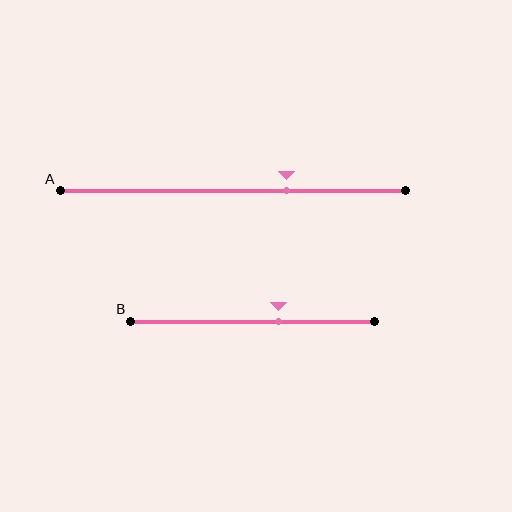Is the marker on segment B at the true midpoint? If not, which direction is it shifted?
No, the marker on segment B is shifted to the right by about 11% of the segment length.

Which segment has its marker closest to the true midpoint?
Segment B has its marker closest to the true midpoint.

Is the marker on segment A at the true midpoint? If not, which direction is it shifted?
No, the marker on segment A is shifted to the right by about 16% of the segment length.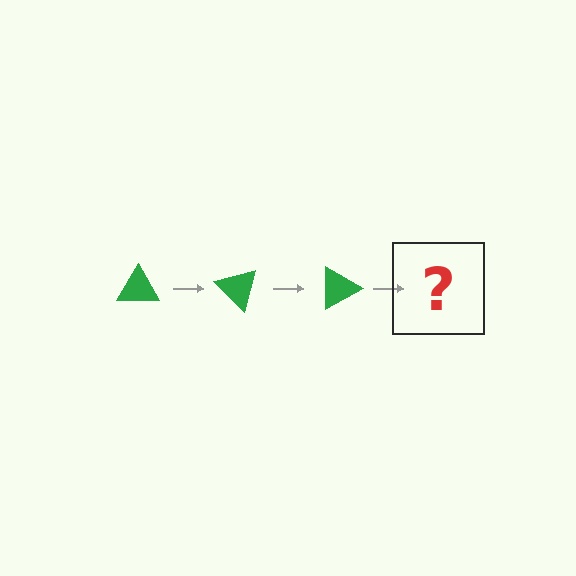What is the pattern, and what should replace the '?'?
The pattern is that the triangle rotates 45 degrees each step. The '?' should be a green triangle rotated 135 degrees.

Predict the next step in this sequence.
The next step is a green triangle rotated 135 degrees.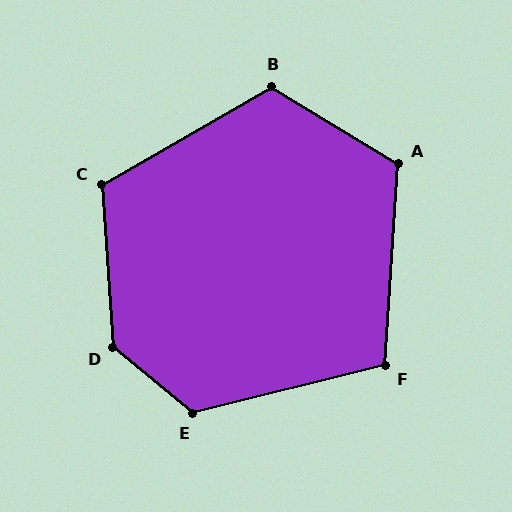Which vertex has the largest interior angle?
D, at approximately 133 degrees.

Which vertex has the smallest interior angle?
F, at approximately 108 degrees.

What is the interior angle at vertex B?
Approximately 119 degrees (obtuse).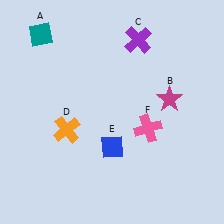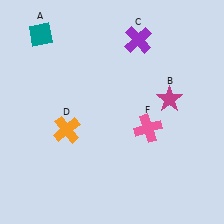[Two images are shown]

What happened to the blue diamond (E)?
The blue diamond (E) was removed in Image 2. It was in the bottom-right area of Image 1.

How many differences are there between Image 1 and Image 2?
There is 1 difference between the two images.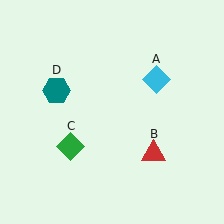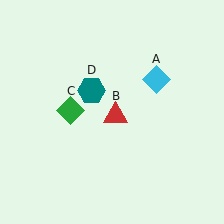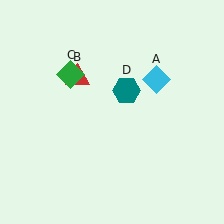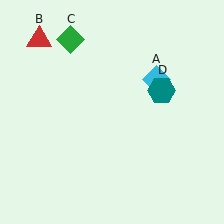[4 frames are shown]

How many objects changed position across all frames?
3 objects changed position: red triangle (object B), green diamond (object C), teal hexagon (object D).